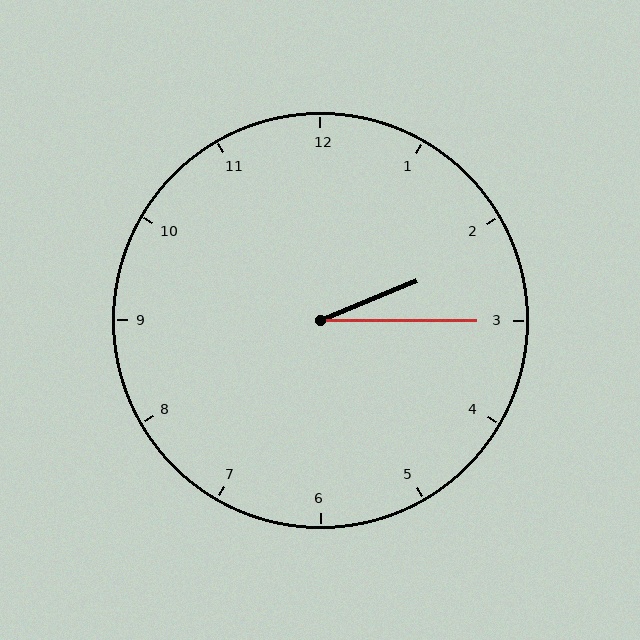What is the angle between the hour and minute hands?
Approximately 22 degrees.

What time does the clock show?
2:15.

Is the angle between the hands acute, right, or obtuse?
It is acute.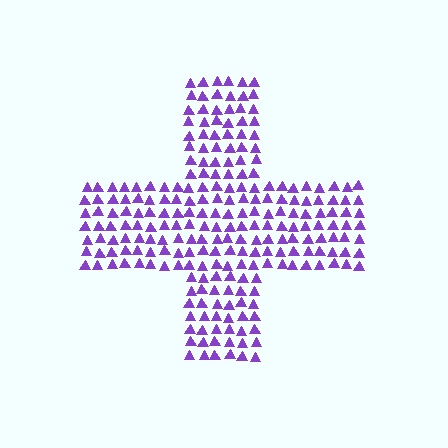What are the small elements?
The small elements are triangles.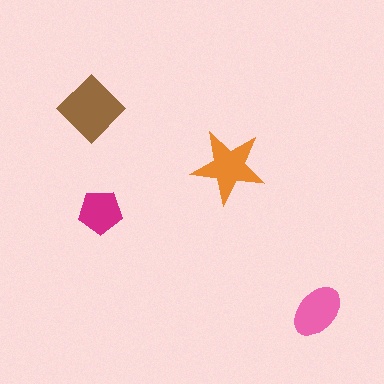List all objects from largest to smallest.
The brown diamond, the orange star, the pink ellipse, the magenta pentagon.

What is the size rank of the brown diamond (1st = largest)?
1st.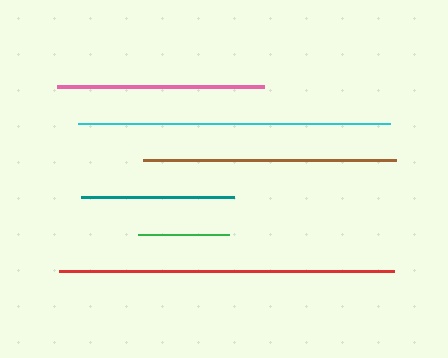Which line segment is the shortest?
The green line is the shortest at approximately 92 pixels.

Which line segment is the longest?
The red line is the longest at approximately 335 pixels.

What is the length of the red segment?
The red segment is approximately 335 pixels long.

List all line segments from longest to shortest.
From longest to shortest: red, cyan, brown, pink, teal, green.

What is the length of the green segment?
The green segment is approximately 92 pixels long.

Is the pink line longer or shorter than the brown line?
The brown line is longer than the pink line.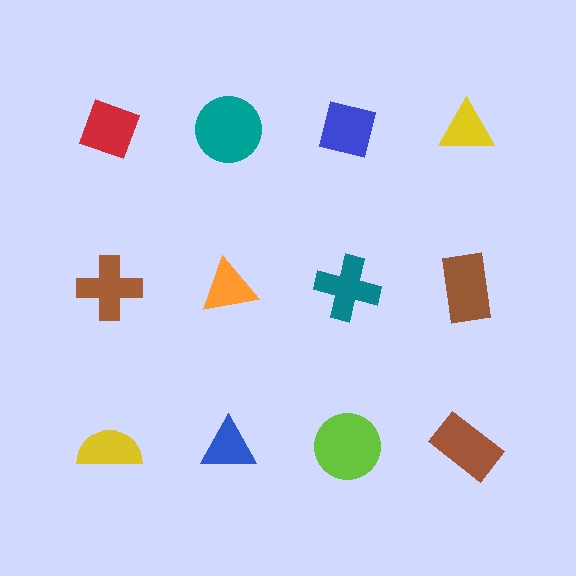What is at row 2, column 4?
A brown rectangle.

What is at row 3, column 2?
A blue triangle.